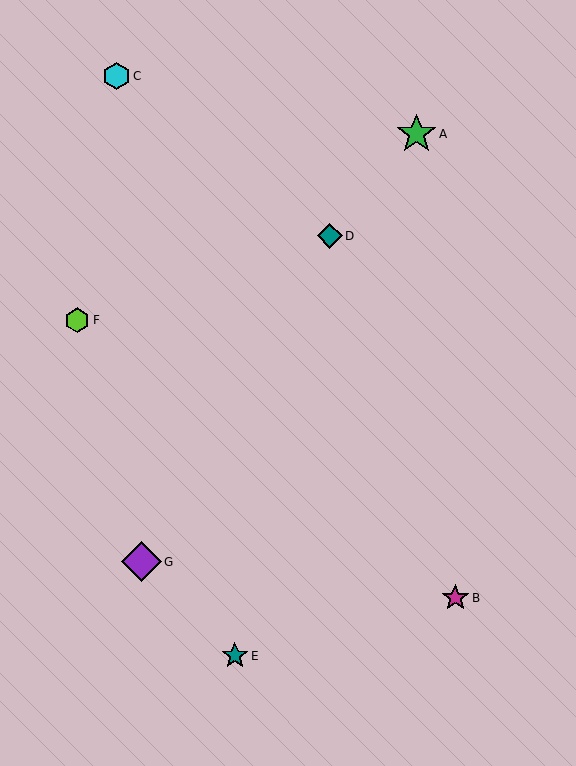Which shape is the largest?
The purple diamond (labeled G) is the largest.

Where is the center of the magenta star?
The center of the magenta star is at (455, 598).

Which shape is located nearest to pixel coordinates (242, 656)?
The teal star (labeled E) at (235, 656) is nearest to that location.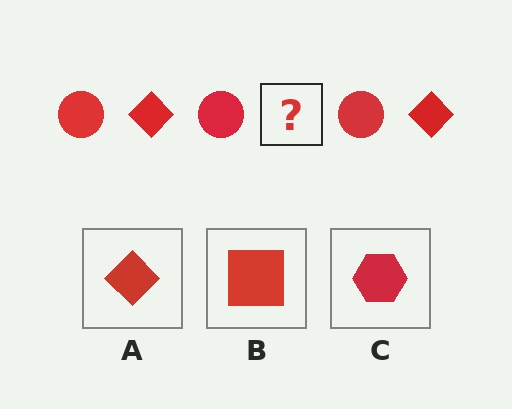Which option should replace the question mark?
Option A.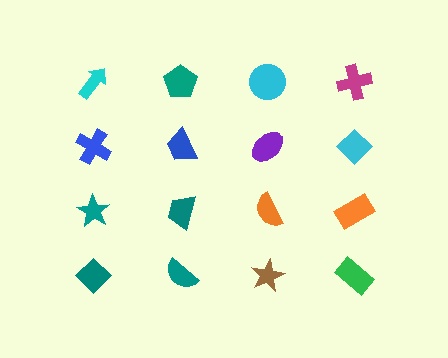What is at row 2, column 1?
A blue cross.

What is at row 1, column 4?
A magenta cross.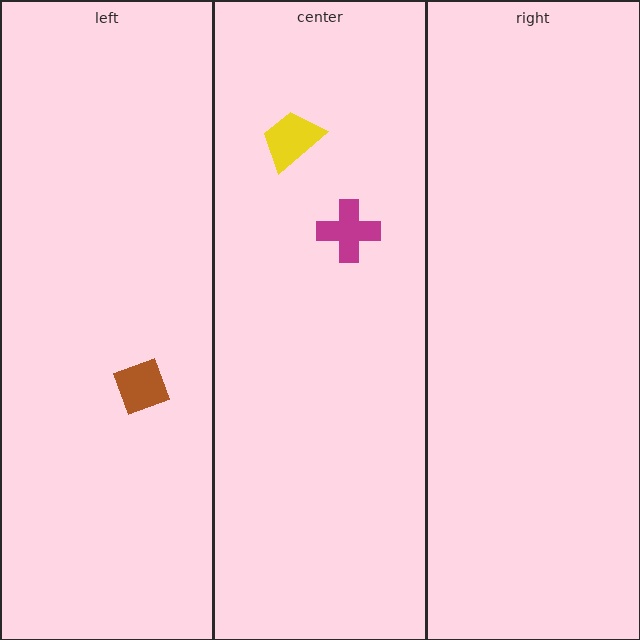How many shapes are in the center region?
2.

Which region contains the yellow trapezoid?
The center region.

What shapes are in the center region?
The yellow trapezoid, the magenta cross.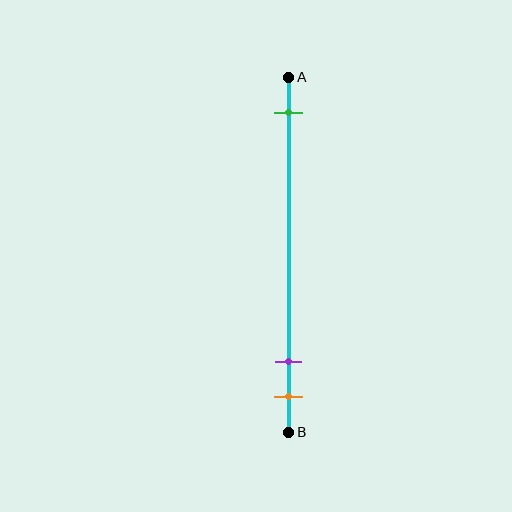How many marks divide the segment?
There are 3 marks dividing the segment.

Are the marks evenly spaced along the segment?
No, the marks are not evenly spaced.